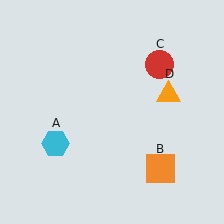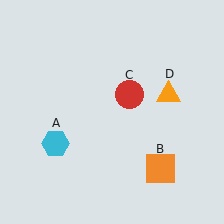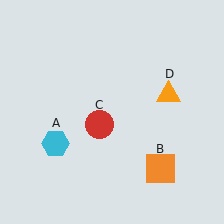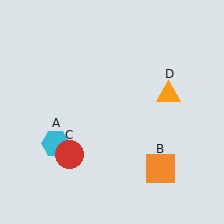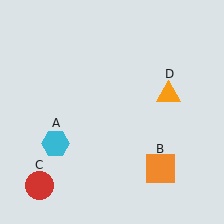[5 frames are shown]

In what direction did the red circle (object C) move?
The red circle (object C) moved down and to the left.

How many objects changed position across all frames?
1 object changed position: red circle (object C).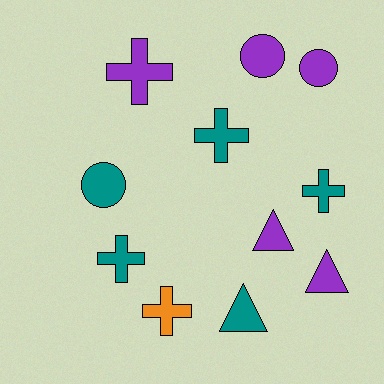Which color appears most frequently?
Purple, with 5 objects.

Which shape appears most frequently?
Cross, with 5 objects.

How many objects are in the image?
There are 11 objects.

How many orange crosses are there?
There is 1 orange cross.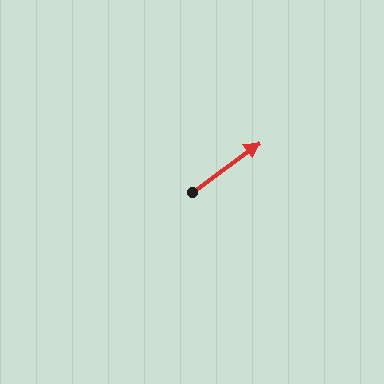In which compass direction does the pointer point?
Northeast.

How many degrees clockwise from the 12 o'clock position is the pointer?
Approximately 54 degrees.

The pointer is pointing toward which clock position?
Roughly 2 o'clock.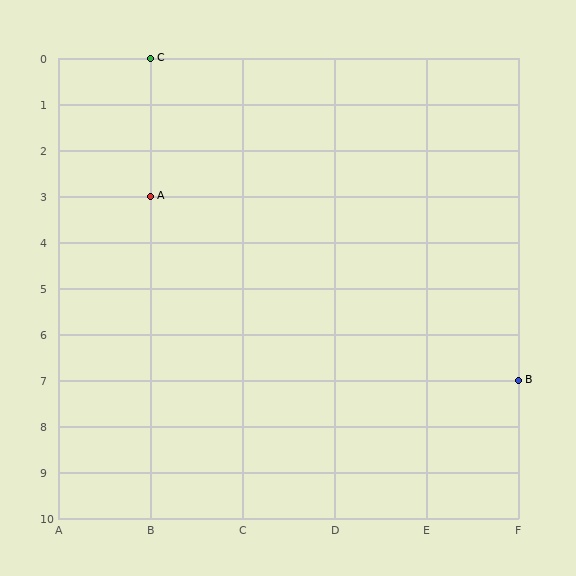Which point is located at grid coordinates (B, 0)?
Point C is at (B, 0).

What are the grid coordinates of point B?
Point B is at grid coordinates (F, 7).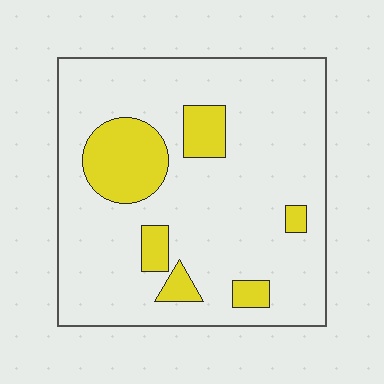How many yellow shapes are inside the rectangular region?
6.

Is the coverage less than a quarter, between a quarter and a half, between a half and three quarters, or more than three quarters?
Less than a quarter.